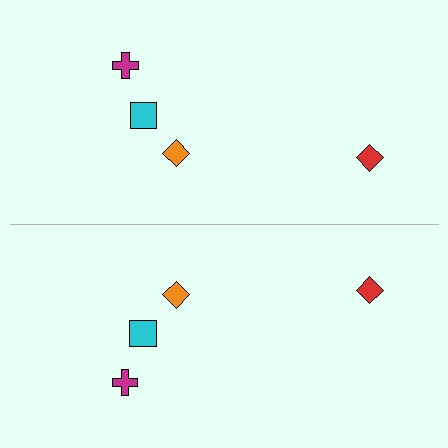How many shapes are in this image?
There are 8 shapes in this image.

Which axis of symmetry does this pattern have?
The pattern has a horizontal axis of symmetry running through the center of the image.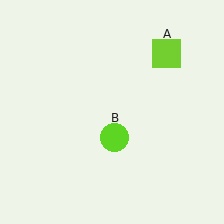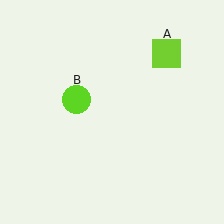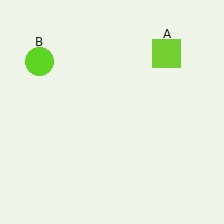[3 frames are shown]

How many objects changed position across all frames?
1 object changed position: lime circle (object B).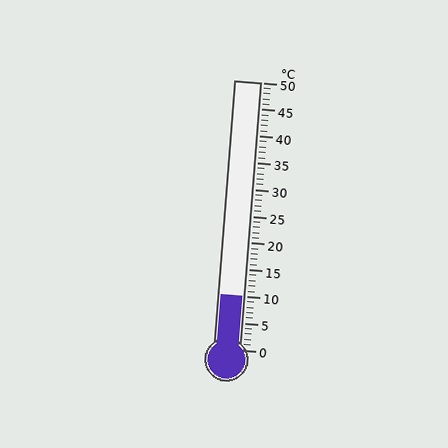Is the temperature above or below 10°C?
The temperature is at 10°C.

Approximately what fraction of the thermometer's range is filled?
The thermometer is filled to approximately 20% of its range.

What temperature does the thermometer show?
The thermometer shows approximately 10°C.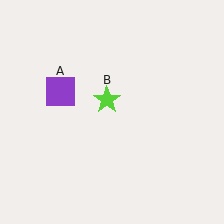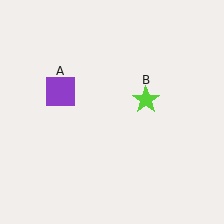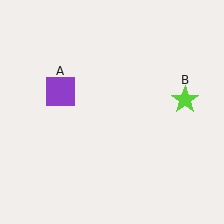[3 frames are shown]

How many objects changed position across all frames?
1 object changed position: lime star (object B).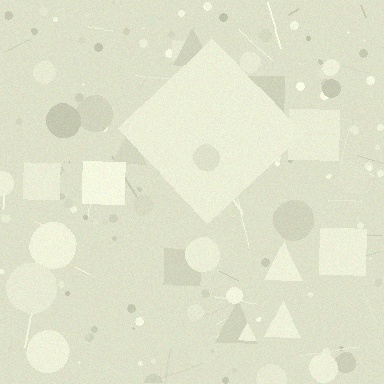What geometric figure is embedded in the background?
A diamond is embedded in the background.